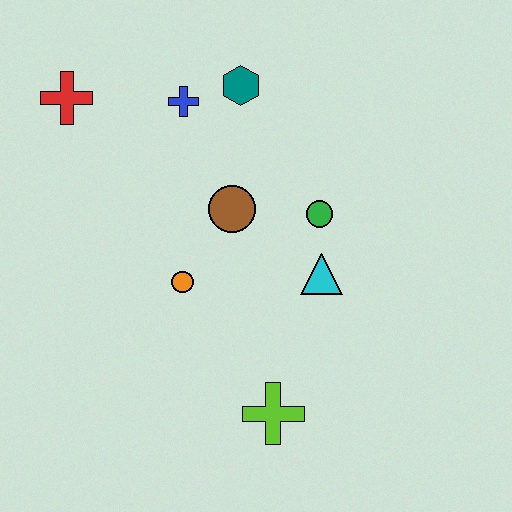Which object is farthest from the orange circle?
The red cross is farthest from the orange circle.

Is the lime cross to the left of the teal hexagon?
No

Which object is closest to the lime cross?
The cyan triangle is closest to the lime cross.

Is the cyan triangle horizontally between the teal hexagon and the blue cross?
No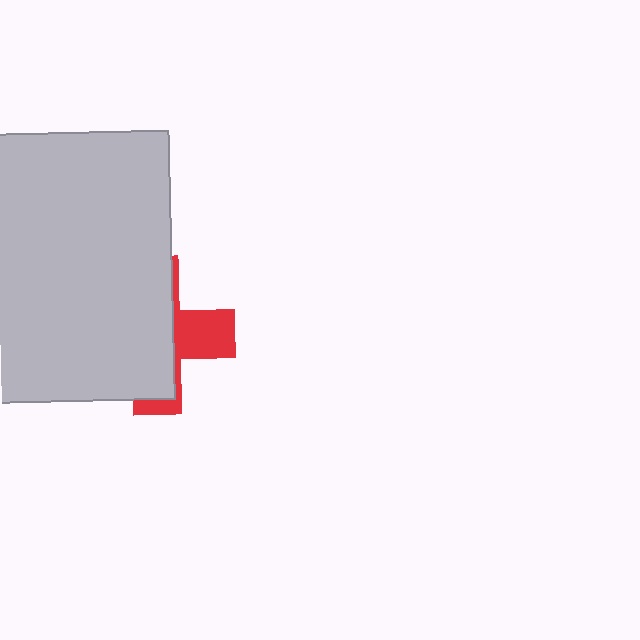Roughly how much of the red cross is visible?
A small part of it is visible (roughly 33%).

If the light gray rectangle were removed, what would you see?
You would see the complete red cross.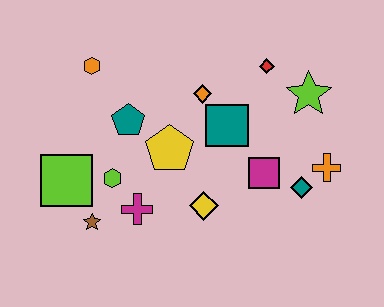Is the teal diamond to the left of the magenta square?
No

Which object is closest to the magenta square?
The teal diamond is closest to the magenta square.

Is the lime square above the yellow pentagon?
No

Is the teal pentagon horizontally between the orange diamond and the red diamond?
No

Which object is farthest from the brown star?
The lime star is farthest from the brown star.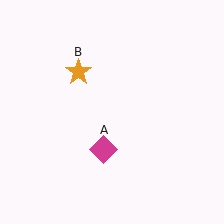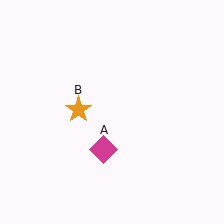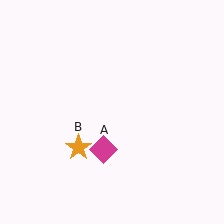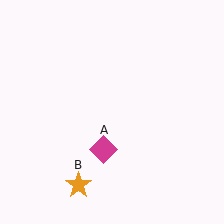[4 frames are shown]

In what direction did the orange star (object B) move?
The orange star (object B) moved down.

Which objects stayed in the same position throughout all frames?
Magenta diamond (object A) remained stationary.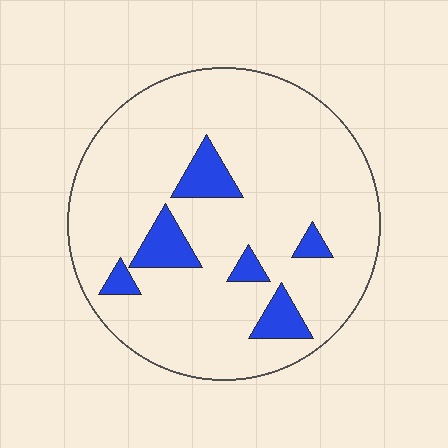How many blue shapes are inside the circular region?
6.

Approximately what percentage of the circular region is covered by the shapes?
Approximately 10%.